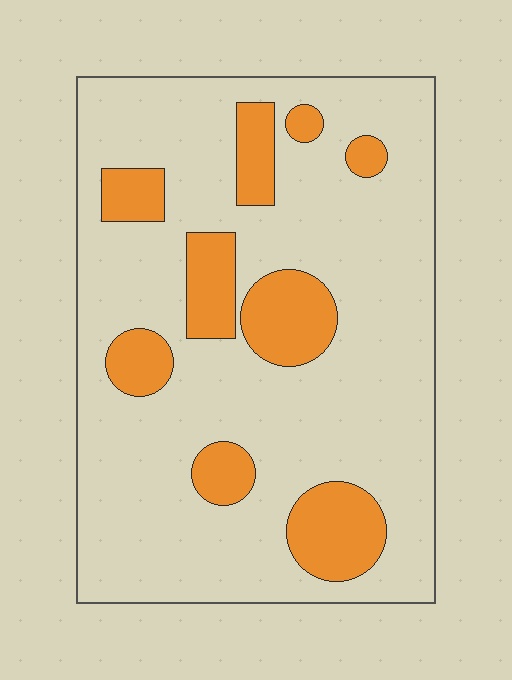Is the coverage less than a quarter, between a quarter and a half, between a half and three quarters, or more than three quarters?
Less than a quarter.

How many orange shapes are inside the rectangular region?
9.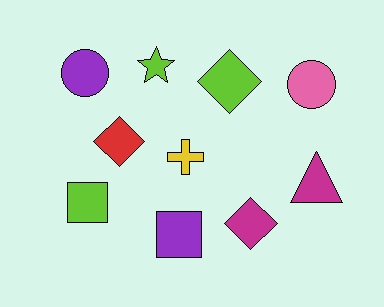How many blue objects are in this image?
There are no blue objects.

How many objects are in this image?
There are 10 objects.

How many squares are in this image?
There are 2 squares.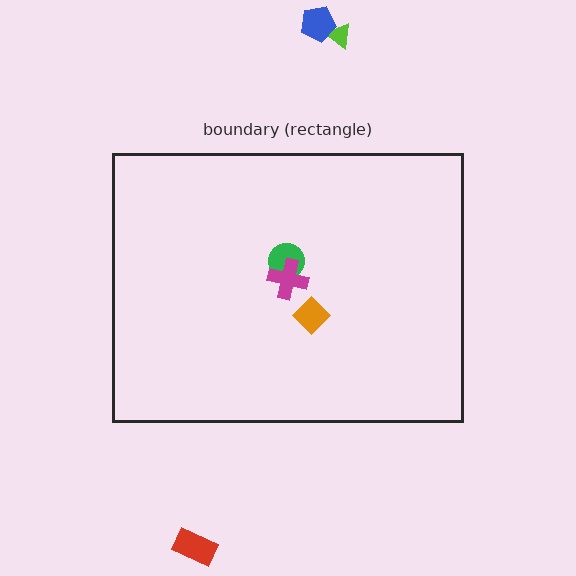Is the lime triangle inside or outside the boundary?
Outside.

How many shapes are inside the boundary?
3 inside, 3 outside.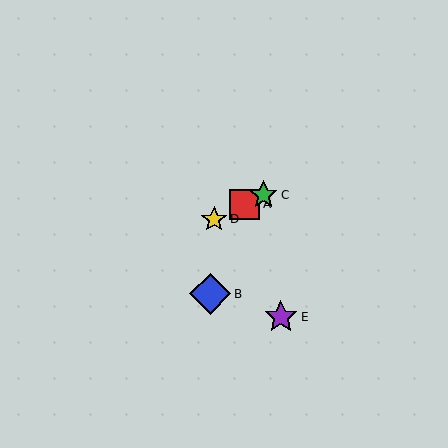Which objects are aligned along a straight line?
Objects A, C, D are aligned along a straight line.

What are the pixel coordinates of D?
Object D is at (214, 219).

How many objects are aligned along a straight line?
3 objects (A, C, D) are aligned along a straight line.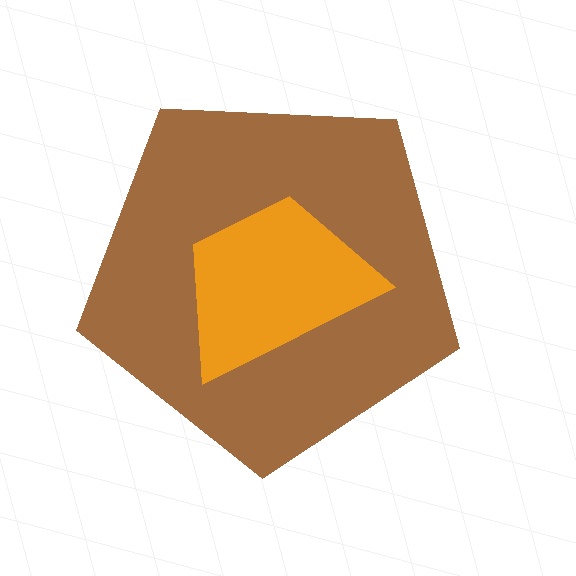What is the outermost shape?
The brown pentagon.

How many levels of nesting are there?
2.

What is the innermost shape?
The orange trapezoid.